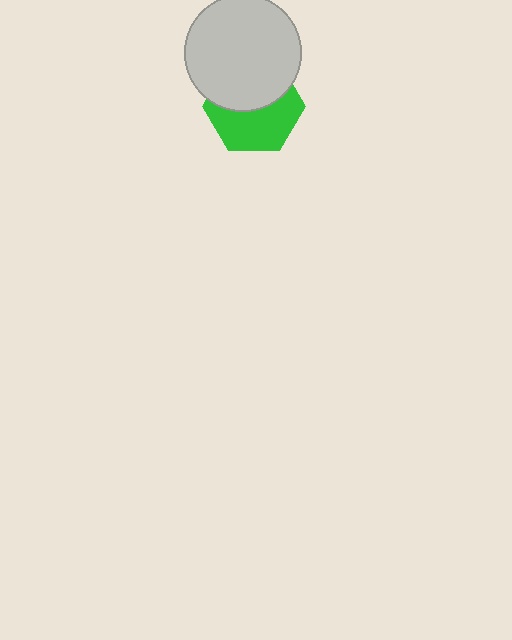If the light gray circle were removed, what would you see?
You would see the complete green hexagon.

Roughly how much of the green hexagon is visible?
About half of it is visible (roughly 53%).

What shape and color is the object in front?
The object in front is a light gray circle.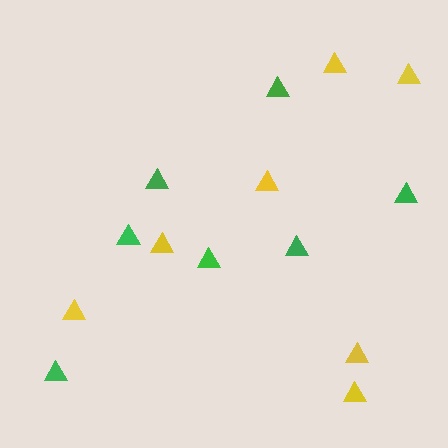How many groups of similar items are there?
There are 2 groups: one group of green triangles (7) and one group of yellow triangles (7).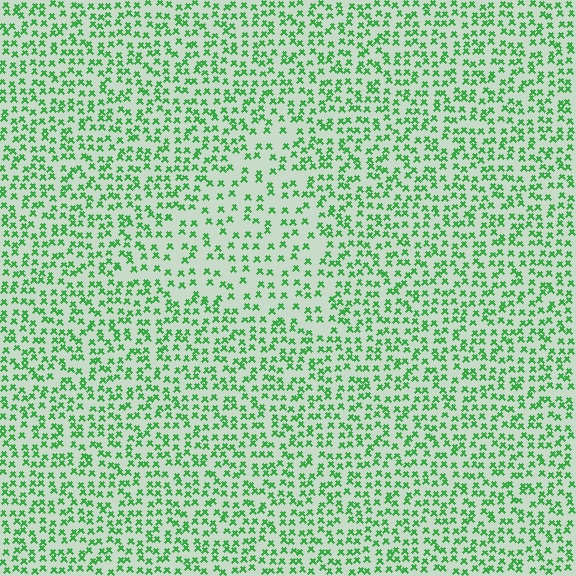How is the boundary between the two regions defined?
The boundary is defined by a change in element density (approximately 1.7x ratio). All elements are the same color, size, and shape.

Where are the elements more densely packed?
The elements are more densely packed outside the triangle boundary.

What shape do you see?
I see a triangle.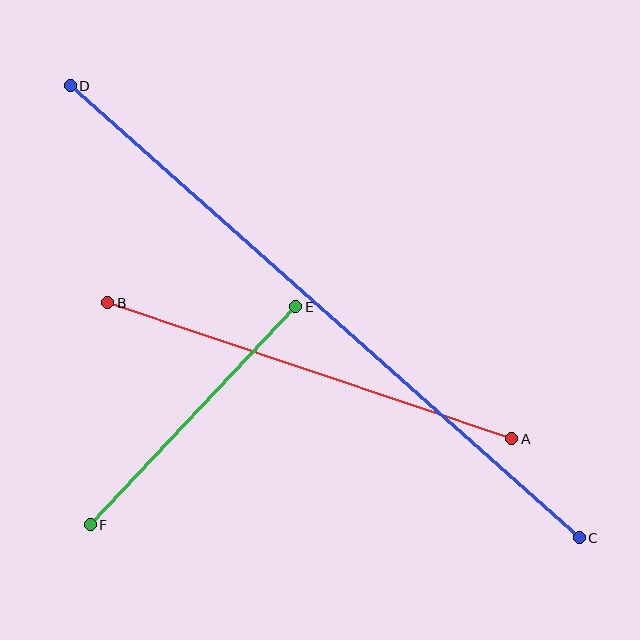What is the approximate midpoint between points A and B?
The midpoint is at approximately (310, 371) pixels.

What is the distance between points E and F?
The distance is approximately 300 pixels.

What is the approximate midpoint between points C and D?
The midpoint is at approximately (325, 312) pixels.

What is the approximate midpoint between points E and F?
The midpoint is at approximately (193, 416) pixels.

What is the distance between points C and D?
The distance is approximately 681 pixels.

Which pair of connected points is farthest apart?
Points C and D are farthest apart.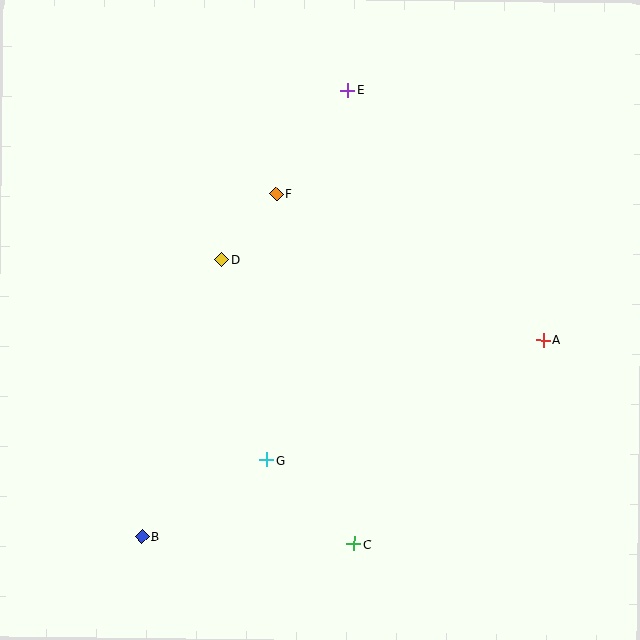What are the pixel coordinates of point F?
Point F is at (277, 194).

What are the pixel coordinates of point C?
Point C is at (354, 544).